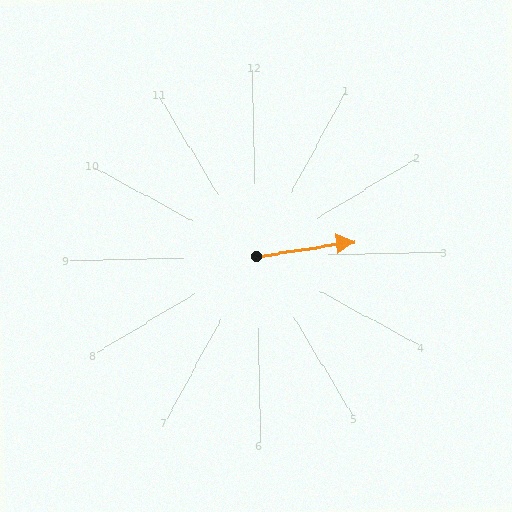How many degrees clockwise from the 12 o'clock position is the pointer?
Approximately 82 degrees.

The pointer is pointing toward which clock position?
Roughly 3 o'clock.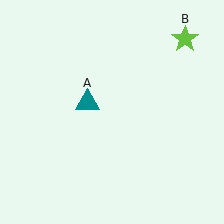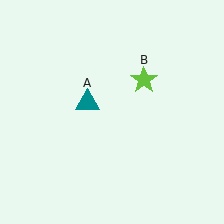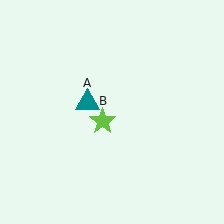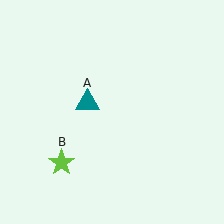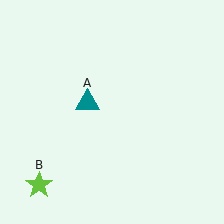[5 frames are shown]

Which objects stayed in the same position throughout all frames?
Teal triangle (object A) remained stationary.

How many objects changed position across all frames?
1 object changed position: lime star (object B).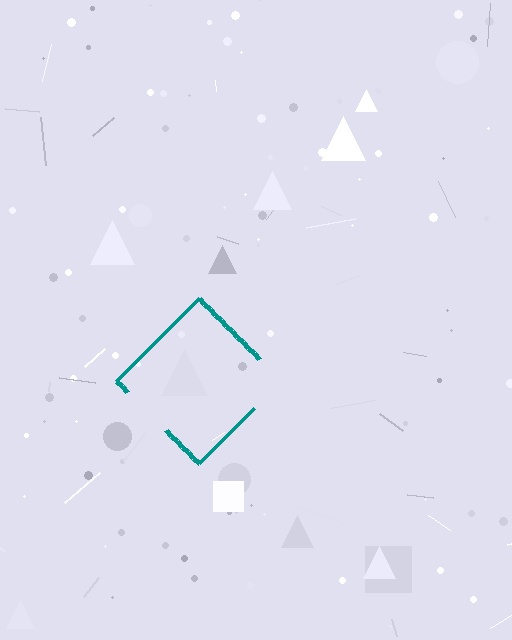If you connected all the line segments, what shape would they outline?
They would outline a diamond.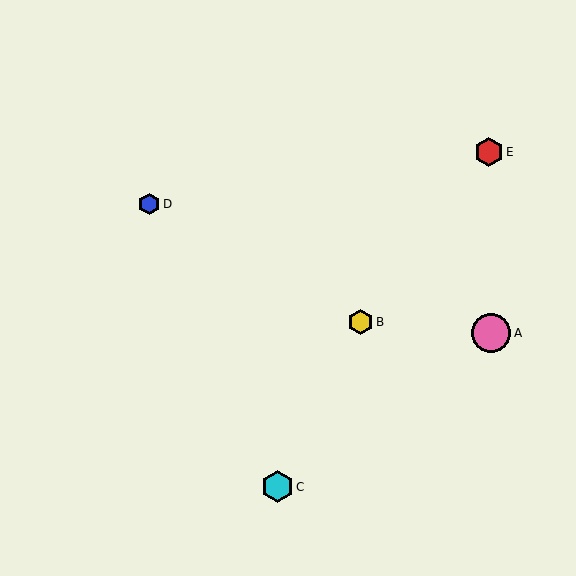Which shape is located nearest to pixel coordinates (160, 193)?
The blue hexagon (labeled D) at (149, 204) is nearest to that location.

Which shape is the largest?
The pink circle (labeled A) is the largest.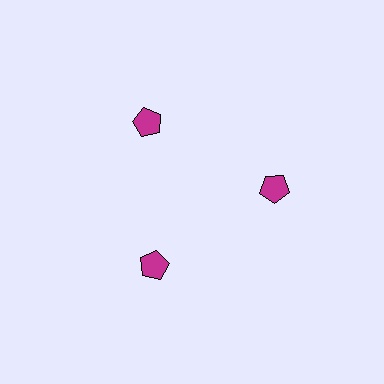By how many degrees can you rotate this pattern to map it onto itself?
The pattern maps onto itself every 120 degrees of rotation.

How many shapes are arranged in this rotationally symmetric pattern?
There are 3 shapes, arranged in 3 groups of 1.